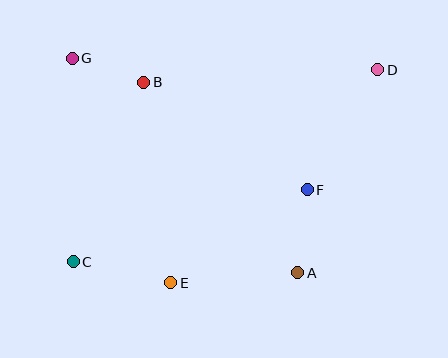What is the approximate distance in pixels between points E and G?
The distance between E and G is approximately 245 pixels.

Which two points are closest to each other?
Points B and G are closest to each other.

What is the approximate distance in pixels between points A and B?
The distance between A and B is approximately 245 pixels.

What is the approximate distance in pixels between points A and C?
The distance between A and C is approximately 225 pixels.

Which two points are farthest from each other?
Points C and D are farthest from each other.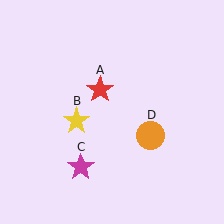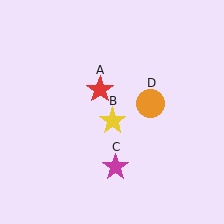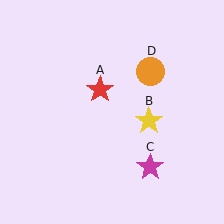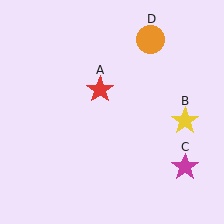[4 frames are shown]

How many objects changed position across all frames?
3 objects changed position: yellow star (object B), magenta star (object C), orange circle (object D).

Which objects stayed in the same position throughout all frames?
Red star (object A) remained stationary.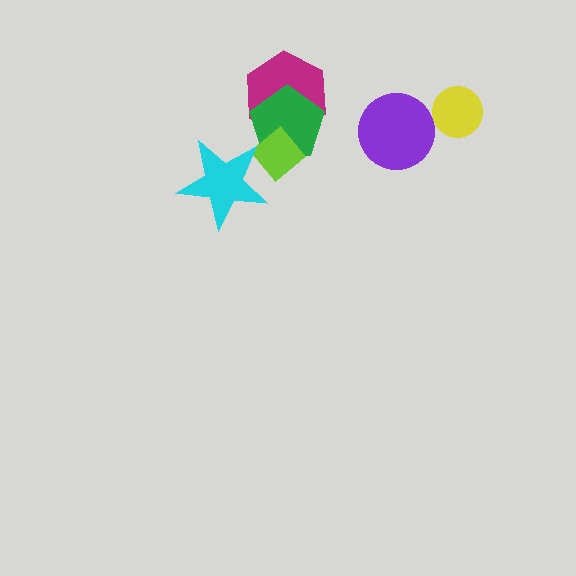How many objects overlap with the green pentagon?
2 objects overlap with the green pentagon.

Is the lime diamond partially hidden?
Yes, it is partially covered by another shape.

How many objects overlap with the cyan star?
1 object overlaps with the cyan star.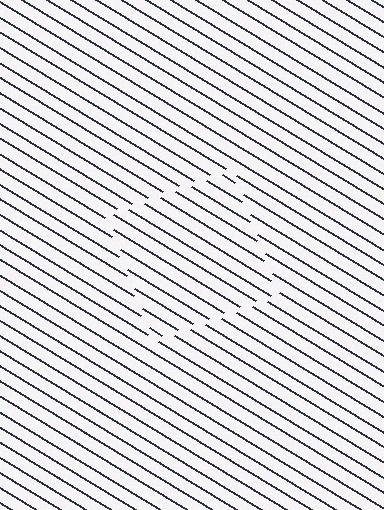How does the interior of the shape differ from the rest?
The interior of the shape contains the same grating, shifted by half a period — the contour is defined by the phase discontinuity where line-ends from the inner and outer gratings abut.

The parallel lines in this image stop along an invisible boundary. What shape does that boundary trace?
An illusory square. The interior of the shape contains the same grating, shifted by half a period — the contour is defined by the phase discontinuity where line-ends from the inner and outer gratings abut.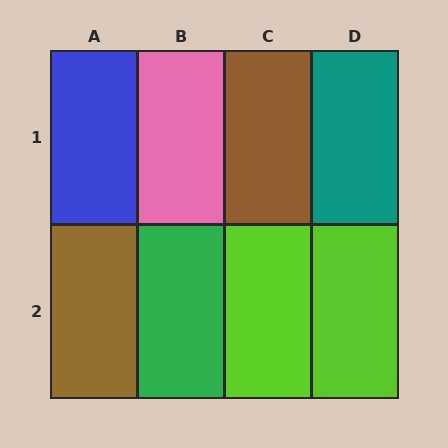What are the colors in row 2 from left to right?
Brown, green, lime, lime.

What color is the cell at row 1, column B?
Pink.